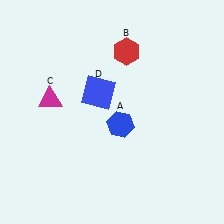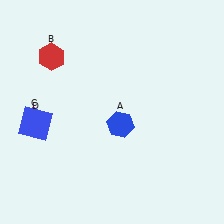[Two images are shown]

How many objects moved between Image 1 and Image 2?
3 objects moved between the two images.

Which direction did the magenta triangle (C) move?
The magenta triangle (C) moved down.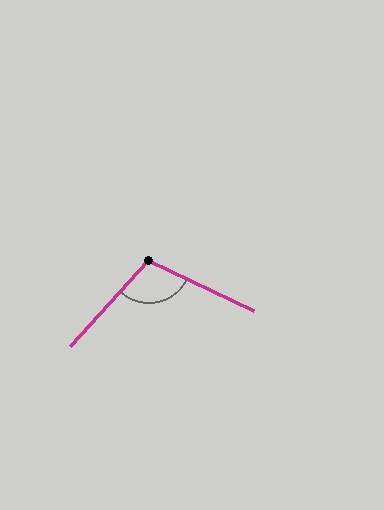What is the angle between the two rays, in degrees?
Approximately 107 degrees.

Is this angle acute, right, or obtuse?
It is obtuse.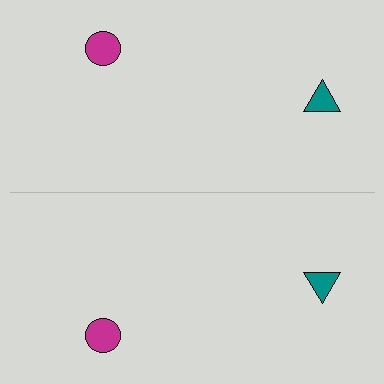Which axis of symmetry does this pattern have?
The pattern has a horizontal axis of symmetry running through the center of the image.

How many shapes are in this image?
There are 4 shapes in this image.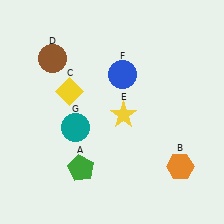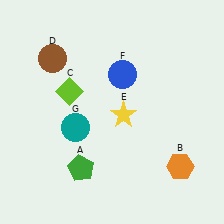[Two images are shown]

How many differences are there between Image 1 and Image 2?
There is 1 difference between the two images.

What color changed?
The diamond (C) changed from yellow in Image 1 to lime in Image 2.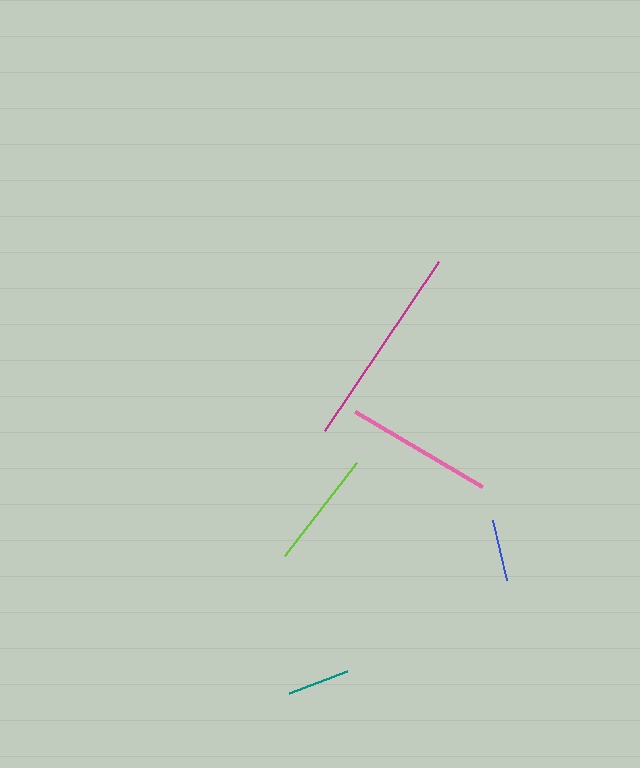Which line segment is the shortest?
The blue line is the shortest at approximately 61 pixels.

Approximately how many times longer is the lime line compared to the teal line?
The lime line is approximately 1.9 times the length of the teal line.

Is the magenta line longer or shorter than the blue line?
The magenta line is longer than the blue line.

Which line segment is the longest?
The magenta line is the longest at approximately 205 pixels.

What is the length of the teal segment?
The teal segment is approximately 62 pixels long.